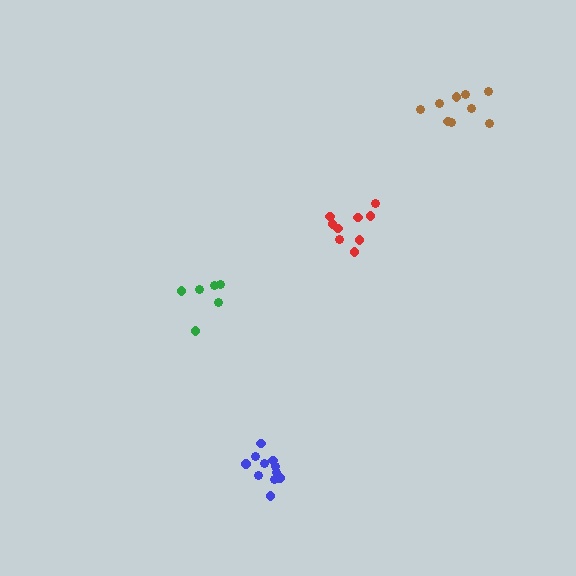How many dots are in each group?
Group 1: 9 dots, Group 2: 11 dots, Group 3: 6 dots, Group 4: 9 dots (35 total).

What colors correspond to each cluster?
The clusters are colored: red, blue, green, brown.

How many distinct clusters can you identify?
There are 4 distinct clusters.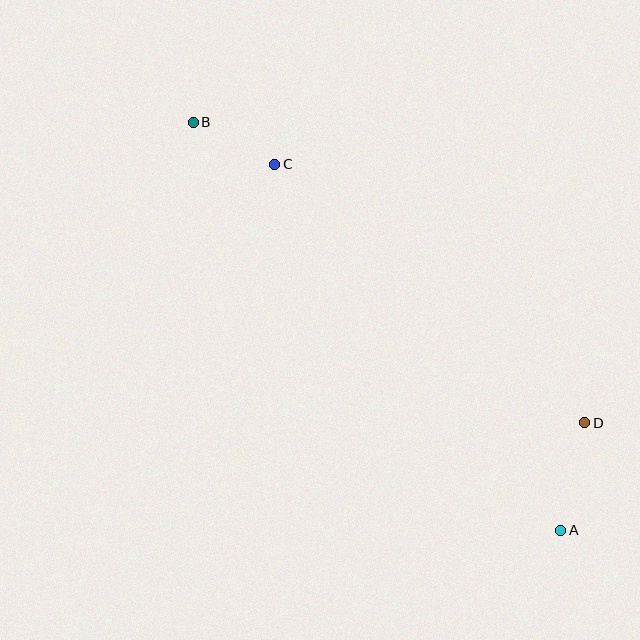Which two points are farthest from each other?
Points A and B are farthest from each other.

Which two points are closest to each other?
Points B and C are closest to each other.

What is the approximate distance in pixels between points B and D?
The distance between B and D is approximately 493 pixels.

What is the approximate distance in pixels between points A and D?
The distance between A and D is approximately 110 pixels.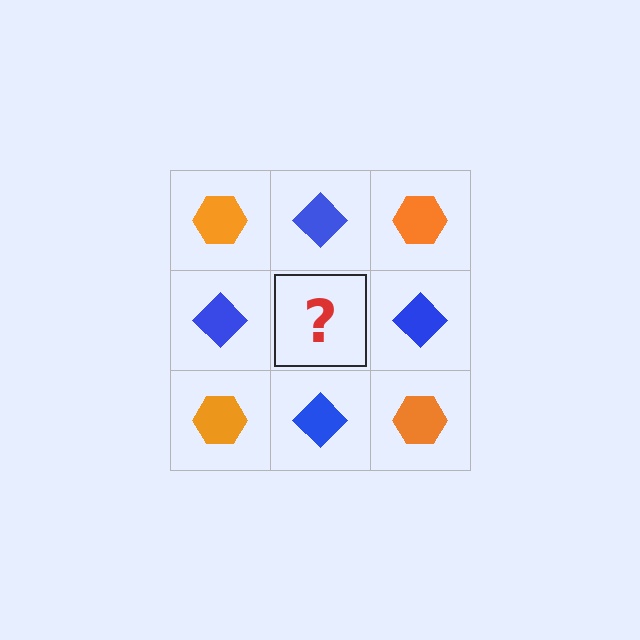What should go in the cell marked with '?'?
The missing cell should contain an orange hexagon.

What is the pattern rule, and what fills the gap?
The rule is that it alternates orange hexagon and blue diamond in a checkerboard pattern. The gap should be filled with an orange hexagon.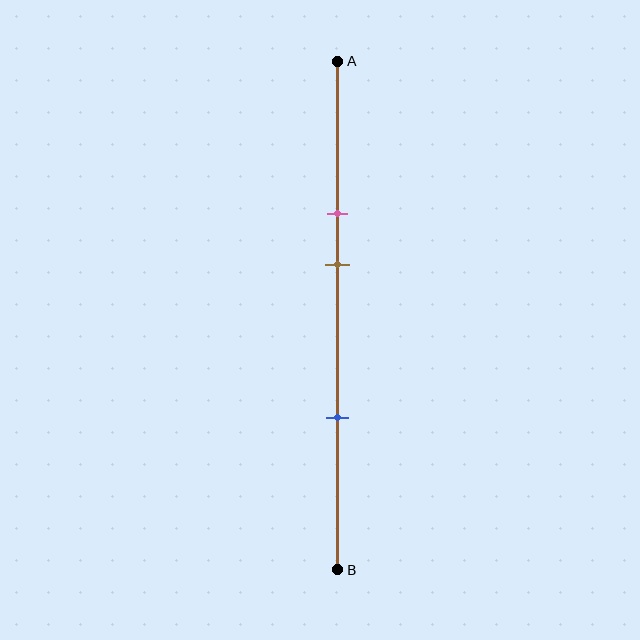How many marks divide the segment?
There are 3 marks dividing the segment.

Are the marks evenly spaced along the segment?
No, the marks are not evenly spaced.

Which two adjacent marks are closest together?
The pink and brown marks are the closest adjacent pair.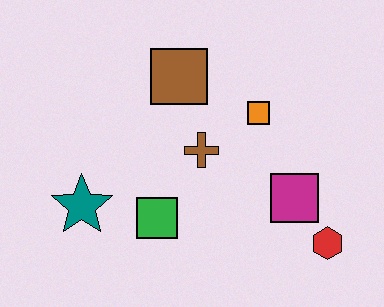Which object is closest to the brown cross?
The orange square is closest to the brown cross.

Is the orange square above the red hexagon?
Yes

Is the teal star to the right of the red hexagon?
No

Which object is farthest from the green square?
The red hexagon is farthest from the green square.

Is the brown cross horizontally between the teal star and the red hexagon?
Yes